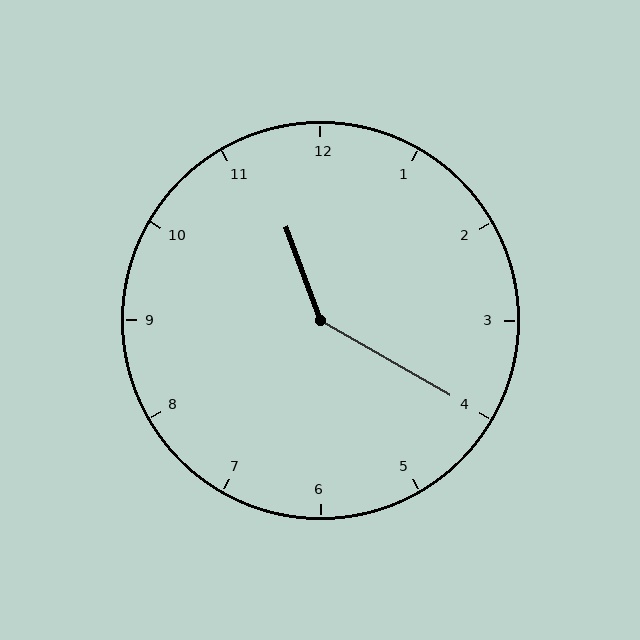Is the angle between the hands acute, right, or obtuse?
It is obtuse.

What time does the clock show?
11:20.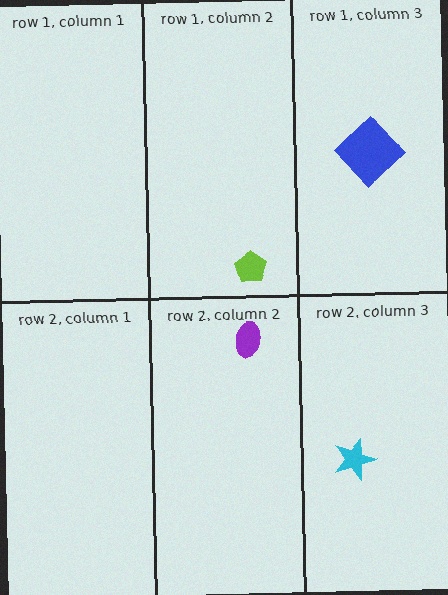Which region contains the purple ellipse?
The row 2, column 2 region.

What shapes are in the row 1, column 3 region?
The blue diamond.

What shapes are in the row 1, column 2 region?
The lime pentagon.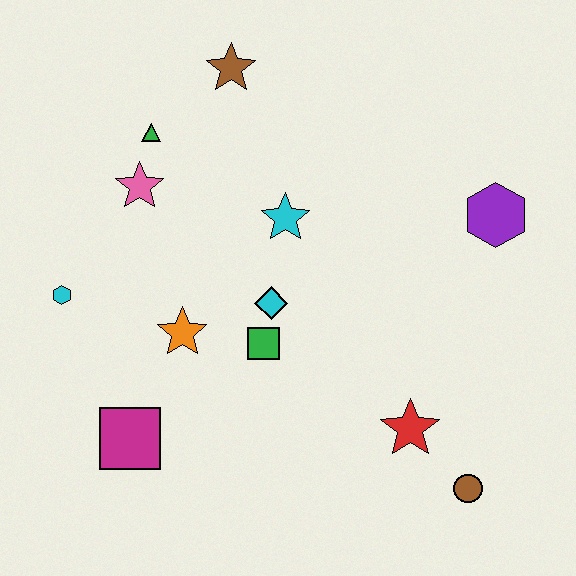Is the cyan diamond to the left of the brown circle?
Yes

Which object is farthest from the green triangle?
The brown circle is farthest from the green triangle.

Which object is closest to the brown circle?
The red star is closest to the brown circle.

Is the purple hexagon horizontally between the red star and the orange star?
No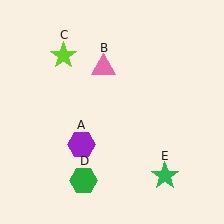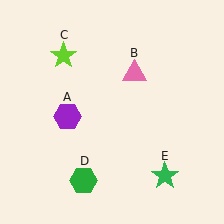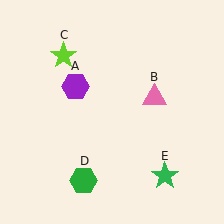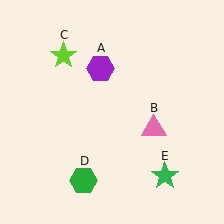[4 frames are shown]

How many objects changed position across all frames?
2 objects changed position: purple hexagon (object A), pink triangle (object B).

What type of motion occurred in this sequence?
The purple hexagon (object A), pink triangle (object B) rotated clockwise around the center of the scene.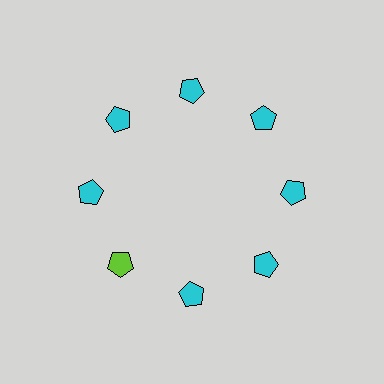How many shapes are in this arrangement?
There are 8 shapes arranged in a ring pattern.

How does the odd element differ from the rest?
It has a different color: lime instead of cyan.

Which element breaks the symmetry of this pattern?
The lime pentagon at roughly the 8 o'clock position breaks the symmetry. All other shapes are cyan pentagons.